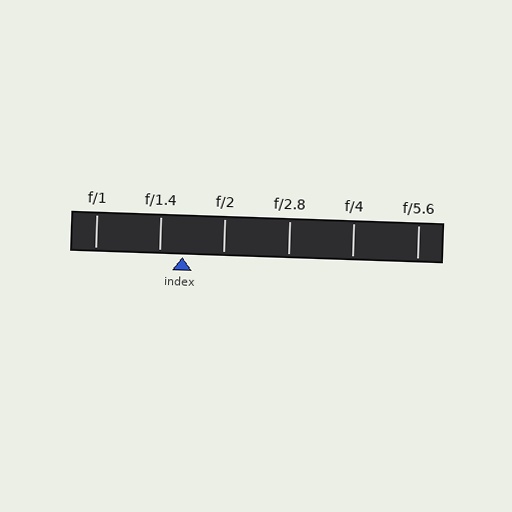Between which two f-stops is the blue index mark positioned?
The index mark is between f/1.4 and f/2.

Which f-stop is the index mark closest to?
The index mark is closest to f/1.4.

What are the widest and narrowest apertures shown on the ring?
The widest aperture shown is f/1 and the narrowest is f/5.6.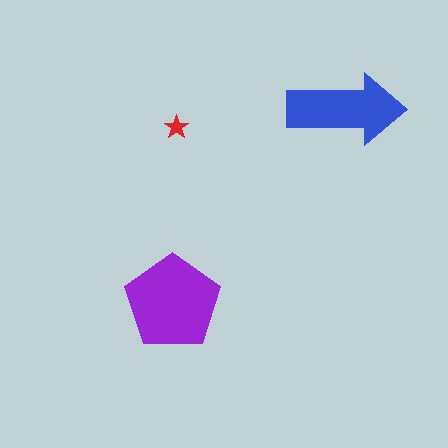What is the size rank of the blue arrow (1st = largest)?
2nd.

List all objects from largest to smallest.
The purple pentagon, the blue arrow, the red star.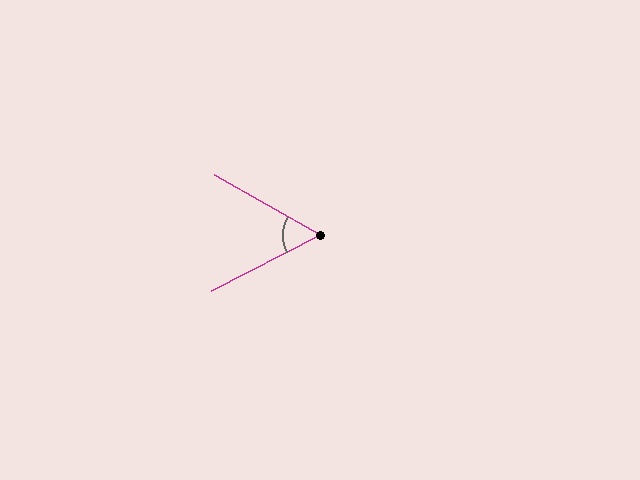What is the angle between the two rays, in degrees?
Approximately 57 degrees.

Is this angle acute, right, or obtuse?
It is acute.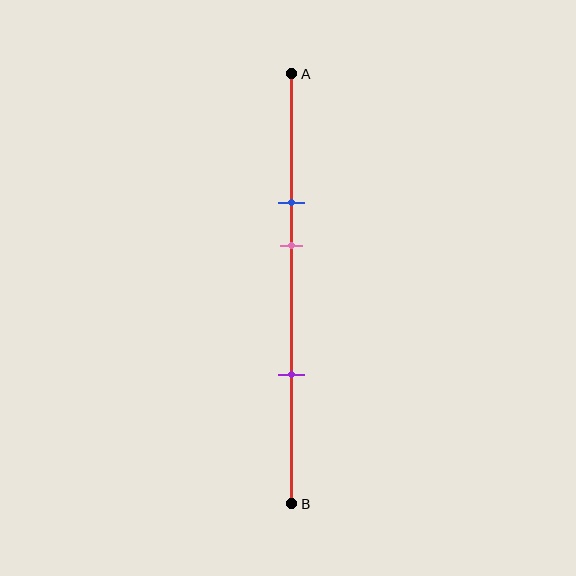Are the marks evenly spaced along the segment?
No, the marks are not evenly spaced.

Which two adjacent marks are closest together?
The blue and pink marks are the closest adjacent pair.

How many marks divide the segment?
There are 3 marks dividing the segment.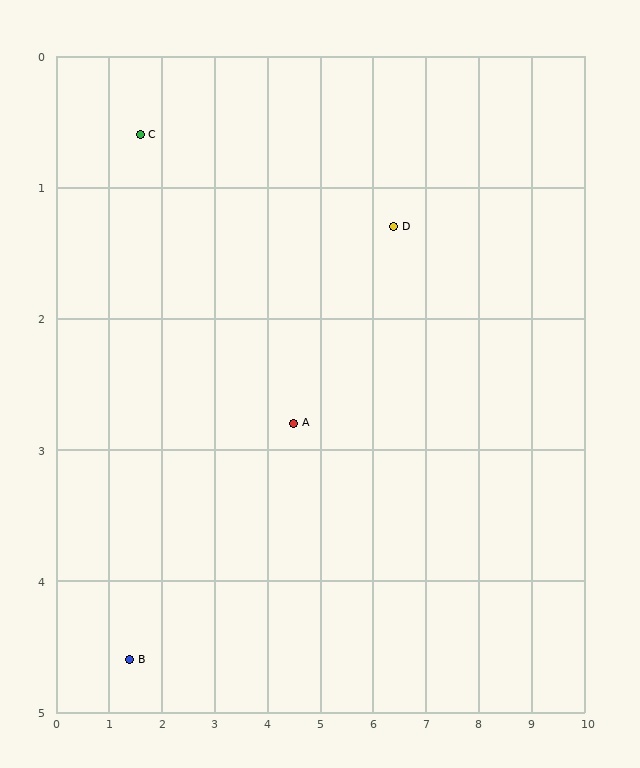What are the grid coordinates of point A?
Point A is at approximately (4.5, 2.8).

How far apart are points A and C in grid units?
Points A and C are about 3.6 grid units apart.